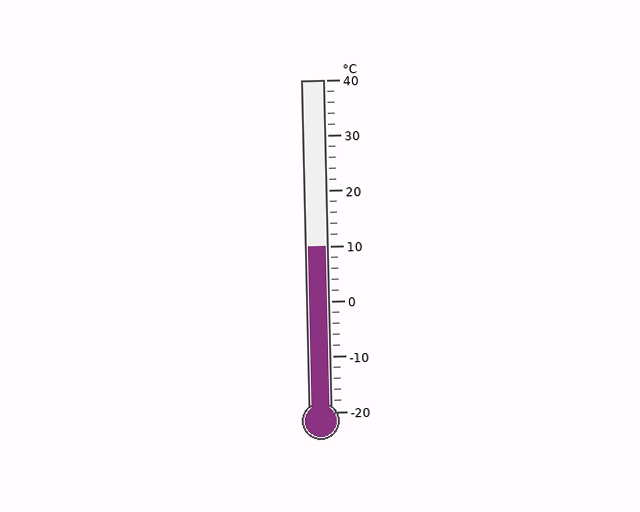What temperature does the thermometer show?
The thermometer shows approximately 10°C.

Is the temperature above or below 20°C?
The temperature is below 20°C.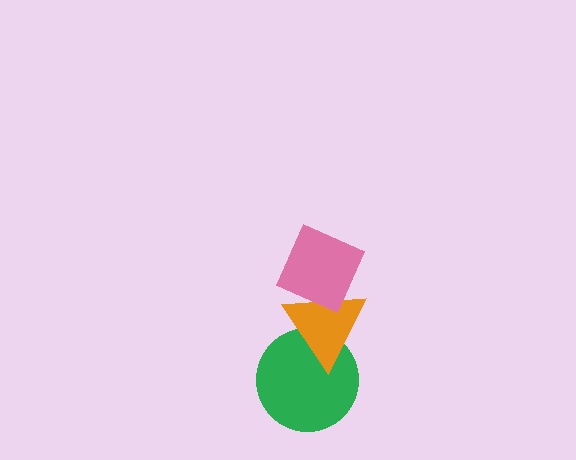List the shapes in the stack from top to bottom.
From top to bottom: the pink diamond, the orange triangle, the green circle.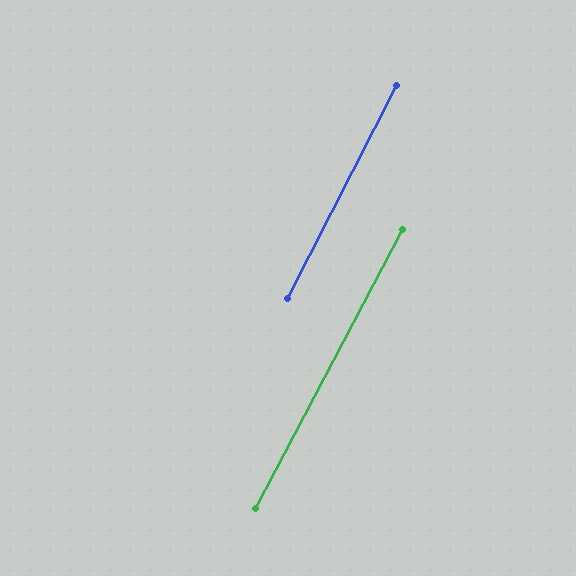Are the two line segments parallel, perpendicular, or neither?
Parallel — their directions differ by only 0.7°.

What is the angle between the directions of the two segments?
Approximately 1 degree.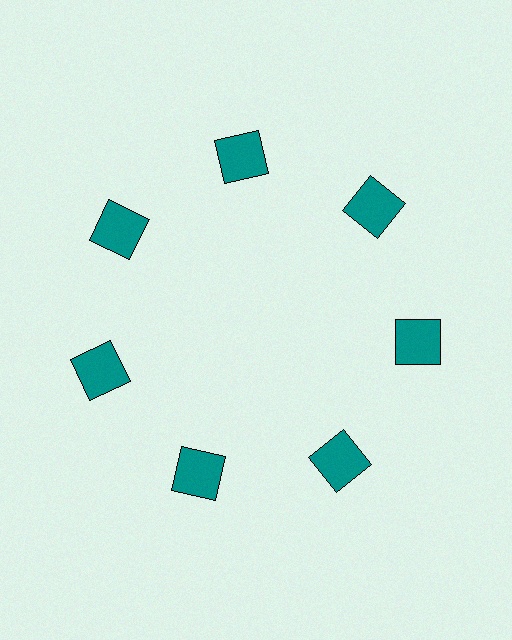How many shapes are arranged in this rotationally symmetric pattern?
There are 7 shapes, arranged in 7 groups of 1.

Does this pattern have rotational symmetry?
Yes, this pattern has 7-fold rotational symmetry. It looks the same after rotating 51 degrees around the center.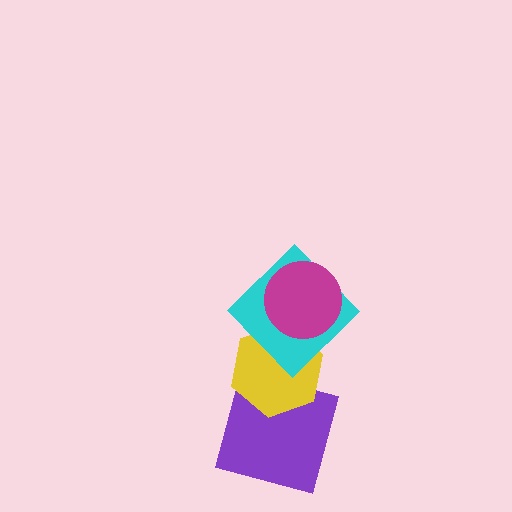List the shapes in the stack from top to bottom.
From top to bottom: the magenta circle, the cyan diamond, the yellow hexagon, the purple square.